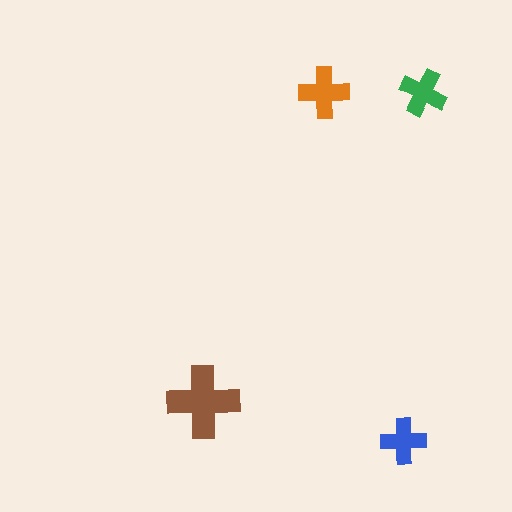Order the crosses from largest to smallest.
the brown one, the orange one, the green one, the blue one.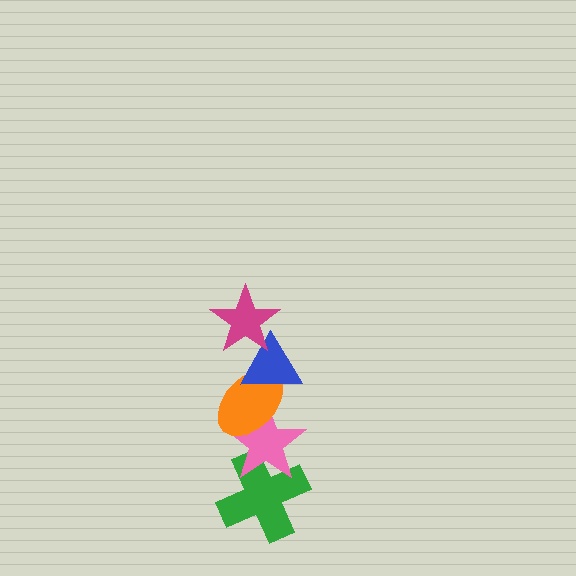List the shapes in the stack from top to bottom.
From top to bottom: the magenta star, the blue triangle, the orange ellipse, the pink star, the green cross.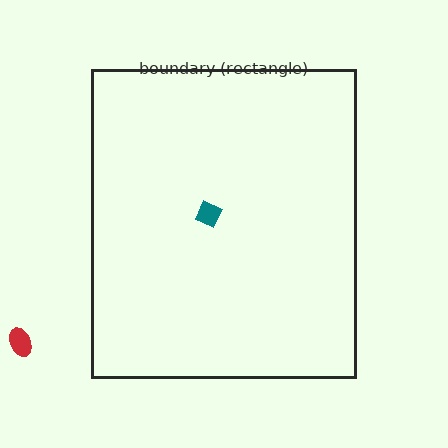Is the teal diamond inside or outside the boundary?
Inside.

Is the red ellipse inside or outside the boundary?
Outside.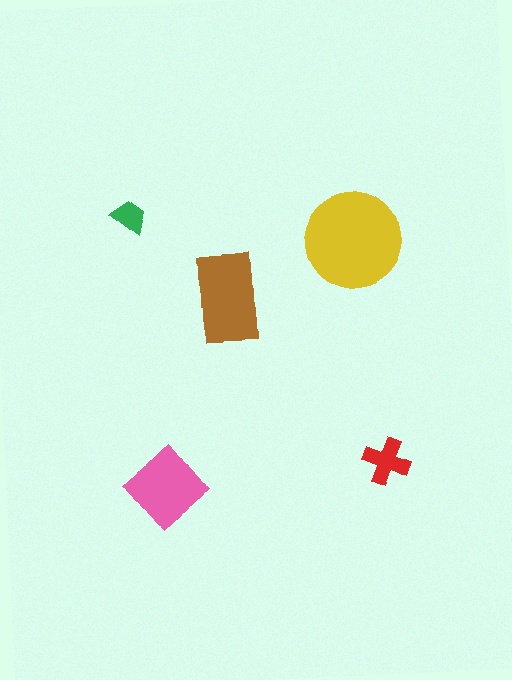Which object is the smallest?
The green trapezoid.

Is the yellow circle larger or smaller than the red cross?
Larger.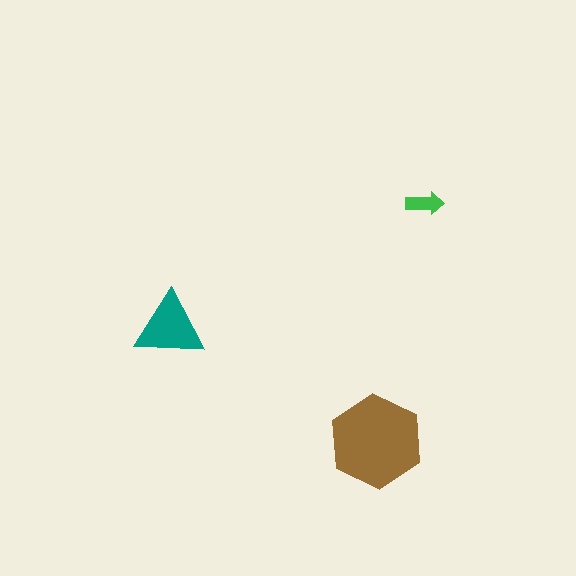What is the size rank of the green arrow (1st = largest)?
3rd.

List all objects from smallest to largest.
The green arrow, the teal triangle, the brown hexagon.